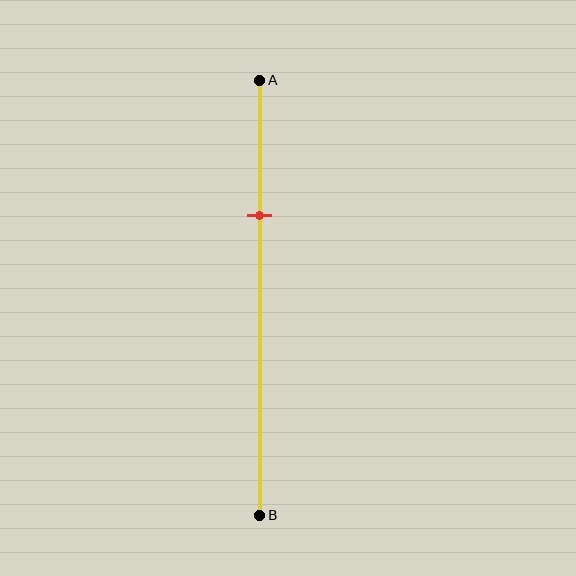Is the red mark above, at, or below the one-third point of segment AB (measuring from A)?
The red mark is approximately at the one-third point of segment AB.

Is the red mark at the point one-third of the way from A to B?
Yes, the mark is approximately at the one-third point.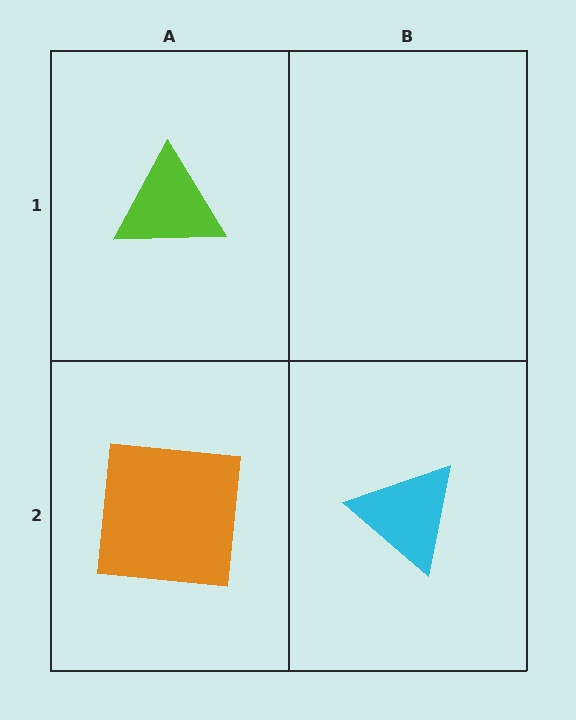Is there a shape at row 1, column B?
No, that cell is empty.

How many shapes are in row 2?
2 shapes.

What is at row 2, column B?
A cyan triangle.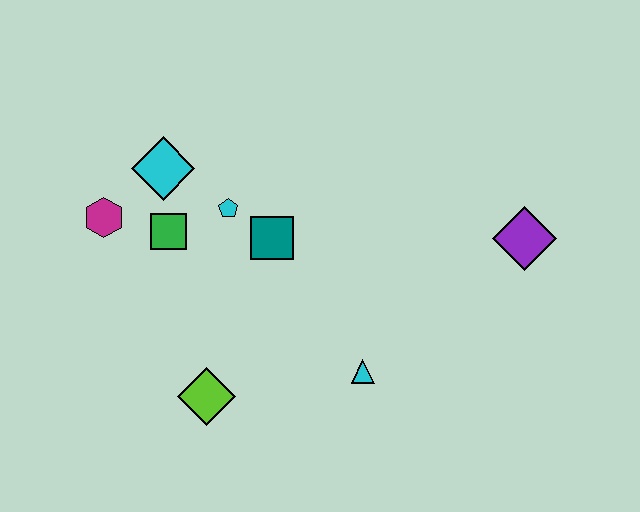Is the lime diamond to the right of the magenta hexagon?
Yes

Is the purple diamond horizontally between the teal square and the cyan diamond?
No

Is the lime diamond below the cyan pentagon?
Yes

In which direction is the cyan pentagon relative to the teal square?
The cyan pentagon is to the left of the teal square.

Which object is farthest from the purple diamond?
The magenta hexagon is farthest from the purple diamond.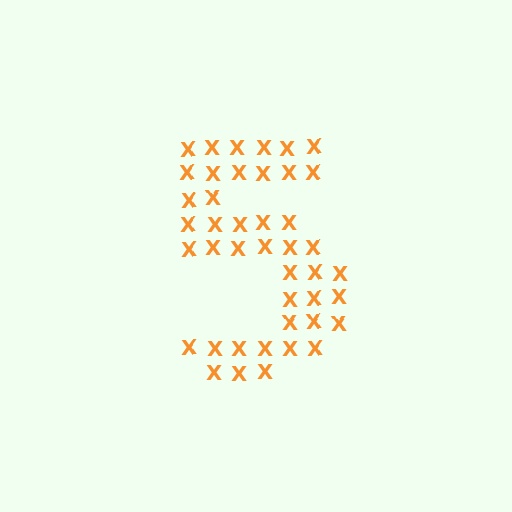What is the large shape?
The large shape is the digit 5.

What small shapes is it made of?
It is made of small letter X's.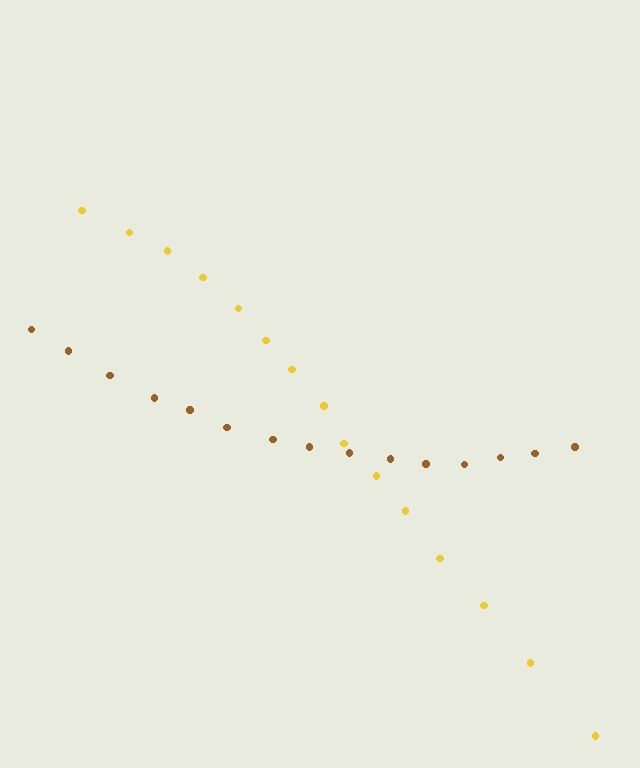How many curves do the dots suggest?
There are 2 distinct paths.